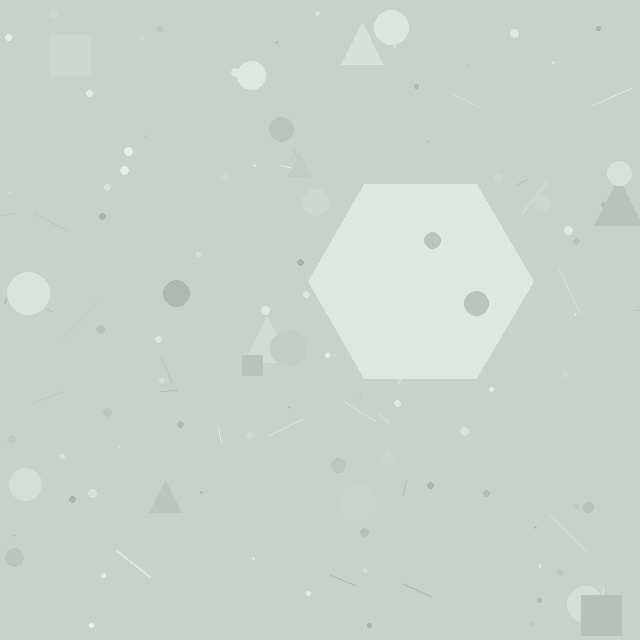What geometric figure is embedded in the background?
A hexagon is embedded in the background.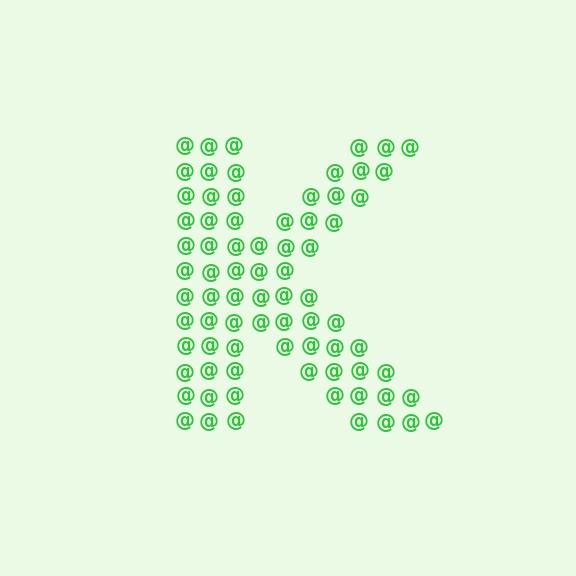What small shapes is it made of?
It is made of small at signs.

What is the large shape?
The large shape is the letter K.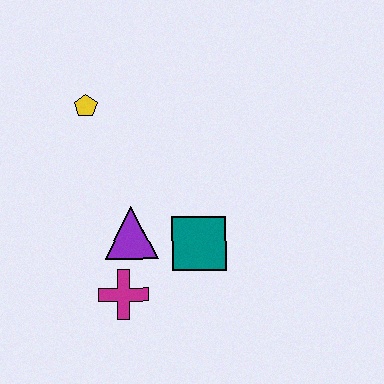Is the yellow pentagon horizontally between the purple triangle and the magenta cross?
No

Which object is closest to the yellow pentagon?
The purple triangle is closest to the yellow pentagon.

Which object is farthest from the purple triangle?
The yellow pentagon is farthest from the purple triangle.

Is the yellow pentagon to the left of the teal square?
Yes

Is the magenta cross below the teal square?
Yes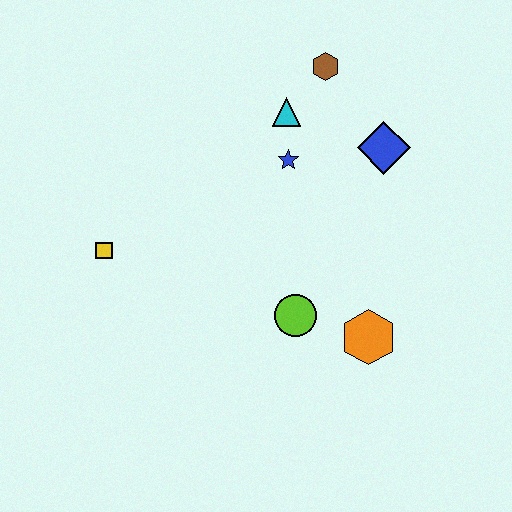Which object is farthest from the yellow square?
The blue diamond is farthest from the yellow square.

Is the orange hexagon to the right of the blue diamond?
No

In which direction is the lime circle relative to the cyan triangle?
The lime circle is below the cyan triangle.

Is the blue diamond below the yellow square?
No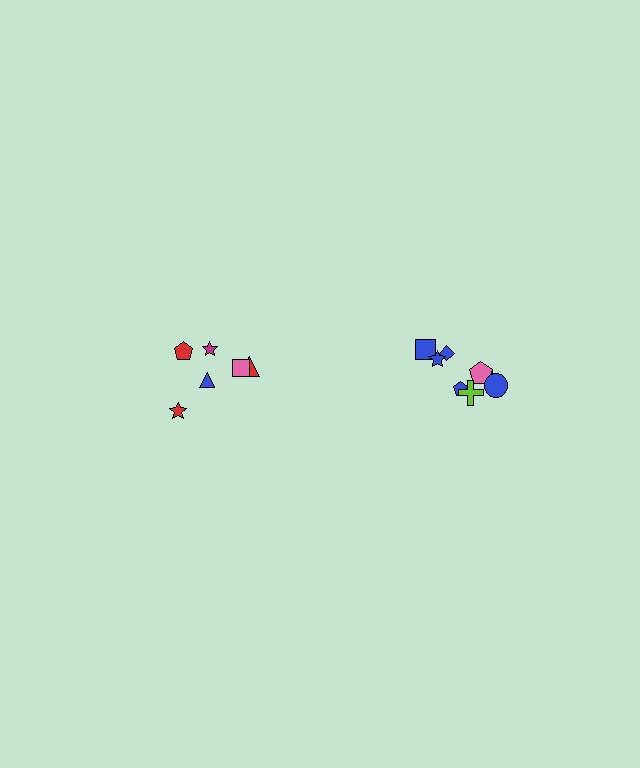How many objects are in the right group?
There are 8 objects.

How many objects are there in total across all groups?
There are 14 objects.